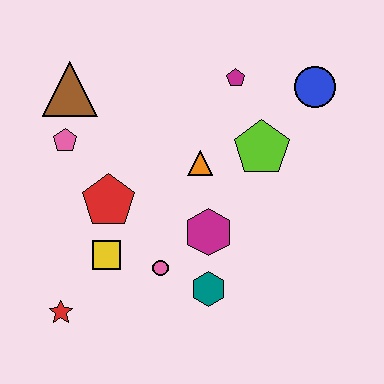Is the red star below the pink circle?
Yes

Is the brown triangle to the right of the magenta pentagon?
No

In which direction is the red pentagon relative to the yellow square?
The red pentagon is above the yellow square.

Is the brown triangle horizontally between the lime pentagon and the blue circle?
No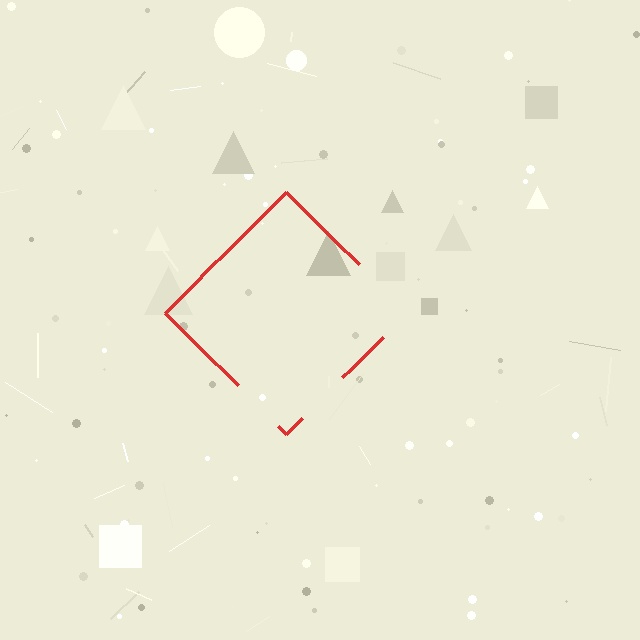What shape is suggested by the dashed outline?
The dashed outline suggests a diamond.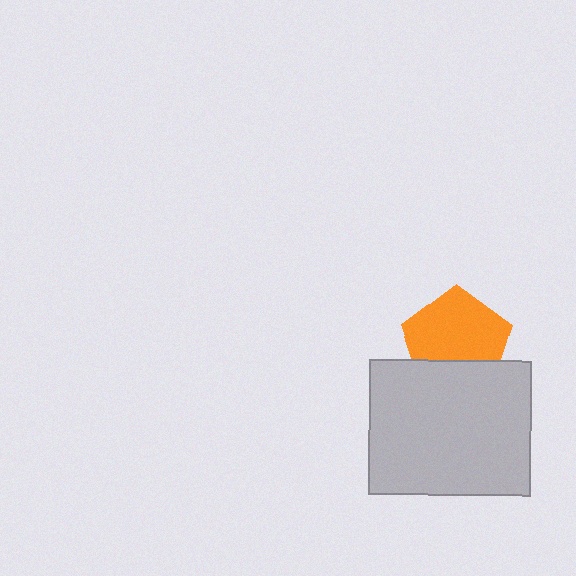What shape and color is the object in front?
The object in front is a light gray rectangle.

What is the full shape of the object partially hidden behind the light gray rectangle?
The partially hidden object is an orange pentagon.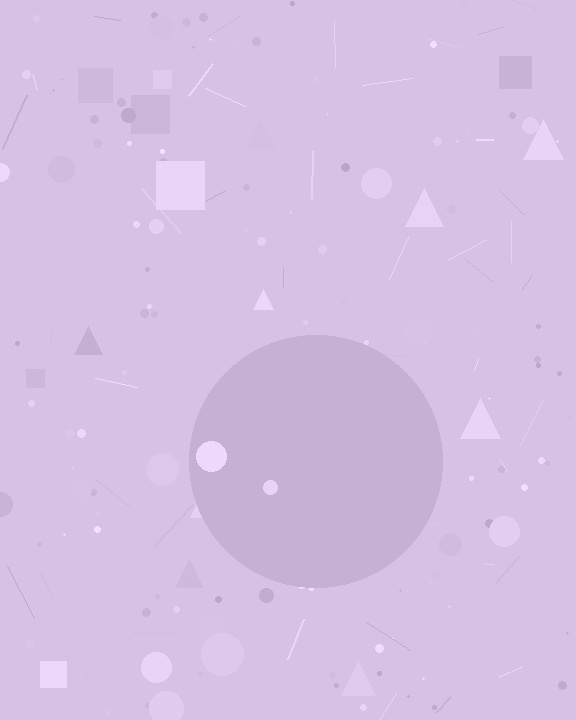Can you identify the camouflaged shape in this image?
The camouflaged shape is a circle.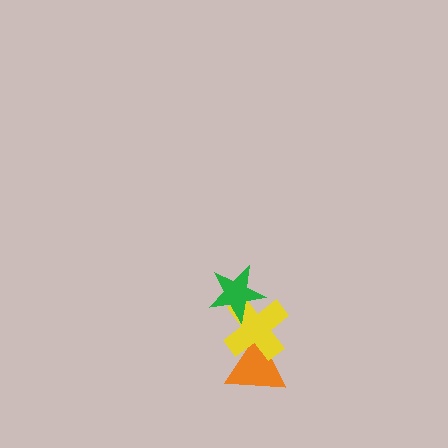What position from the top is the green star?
The green star is 1st from the top.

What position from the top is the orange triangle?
The orange triangle is 3rd from the top.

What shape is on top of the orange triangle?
The yellow cross is on top of the orange triangle.